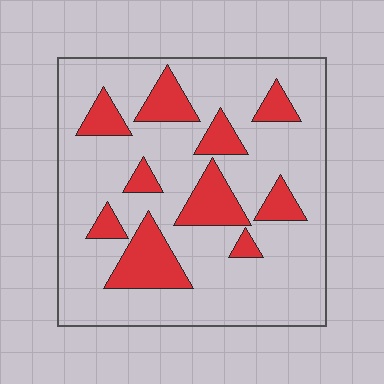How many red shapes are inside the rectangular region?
10.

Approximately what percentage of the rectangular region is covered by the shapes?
Approximately 20%.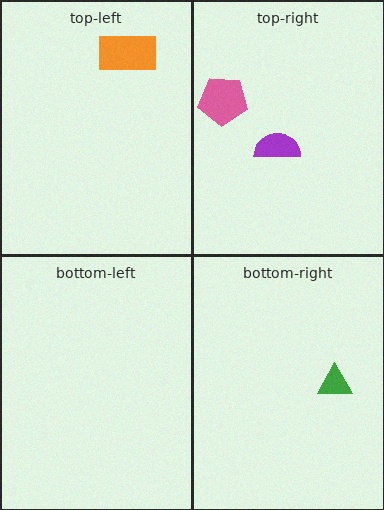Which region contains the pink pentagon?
The top-right region.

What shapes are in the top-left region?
The orange rectangle.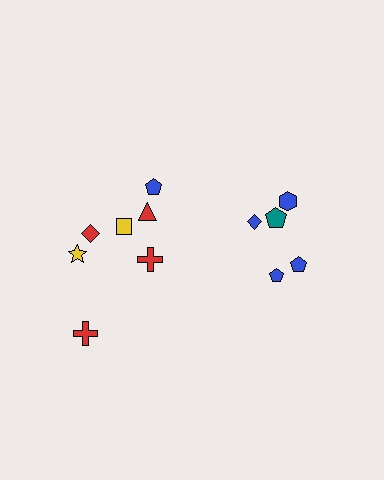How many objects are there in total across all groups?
There are 12 objects.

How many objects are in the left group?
There are 7 objects.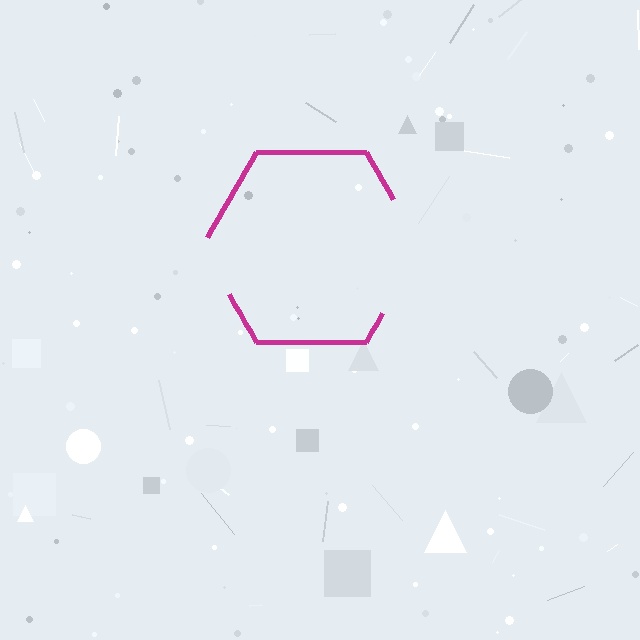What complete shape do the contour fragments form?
The contour fragments form a hexagon.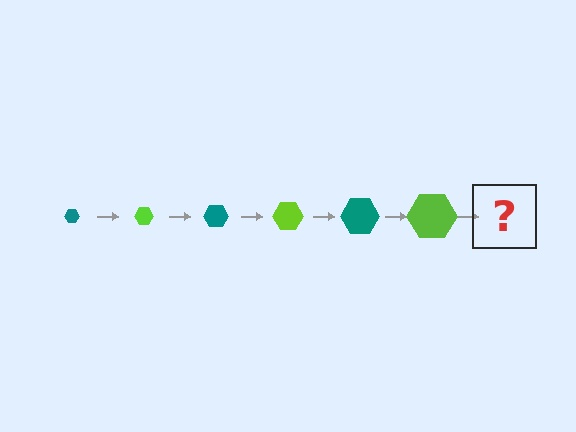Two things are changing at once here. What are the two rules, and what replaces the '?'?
The two rules are that the hexagon grows larger each step and the color cycles through teal and lime. The '?' should be a teal hexagon, larger than the previous one.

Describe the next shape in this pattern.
It should be a teal hexagon, larger than the previous one.